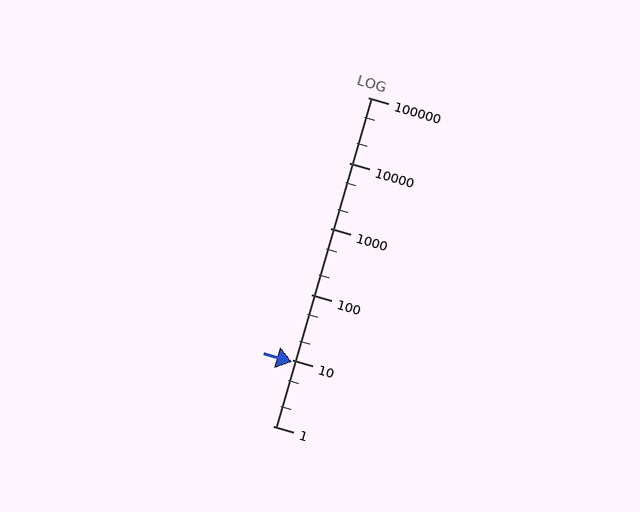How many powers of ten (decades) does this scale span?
The scale spans 5 decades, from 1 to 100000.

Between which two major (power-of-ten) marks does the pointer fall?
The pointer is between 1 and 10.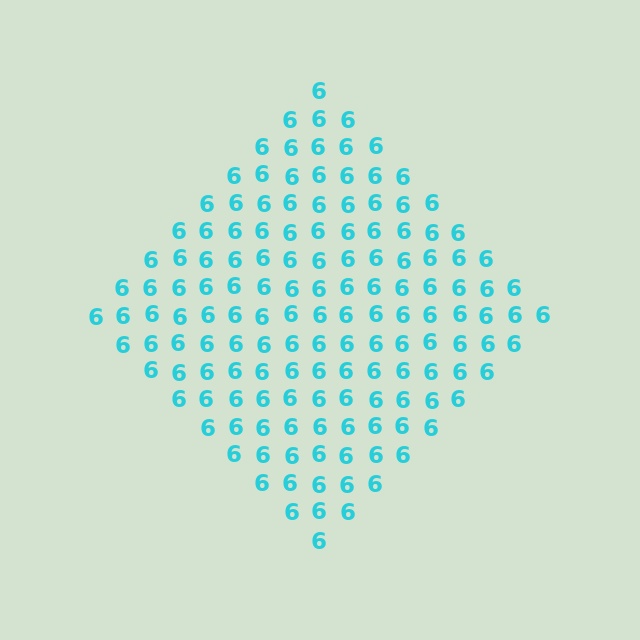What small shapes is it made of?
It is made of small digit 6's.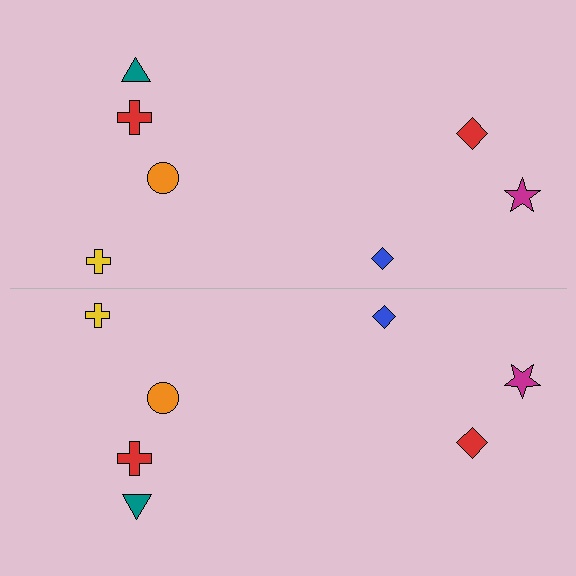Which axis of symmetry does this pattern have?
The pattern has a horizontal axis of symmetry running through the center of the image.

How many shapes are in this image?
There are 14 shapes in this image.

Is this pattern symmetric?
Yes, this pattern has bilateral (reflection) symmetry.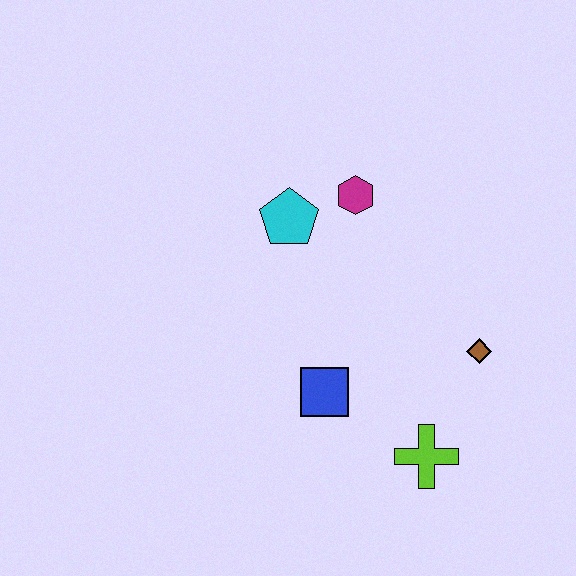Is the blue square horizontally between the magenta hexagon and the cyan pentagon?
Yes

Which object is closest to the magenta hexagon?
The cyan pentagon is closest to the magenta hexagon.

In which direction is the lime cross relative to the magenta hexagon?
The lime cross is below the magenta hexagon.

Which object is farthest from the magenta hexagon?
The lime cross is farthest from the magenta hexagon.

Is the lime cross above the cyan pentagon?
No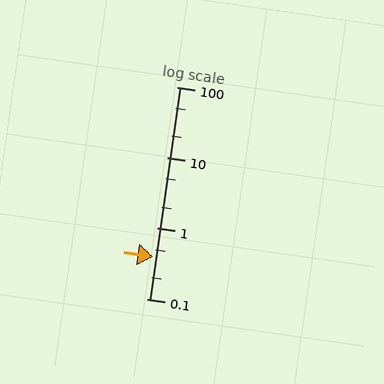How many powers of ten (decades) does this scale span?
The scale spans 3 decades, from 0.1 to 100.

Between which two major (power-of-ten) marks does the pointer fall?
The pointer is between 0.1 and 1.